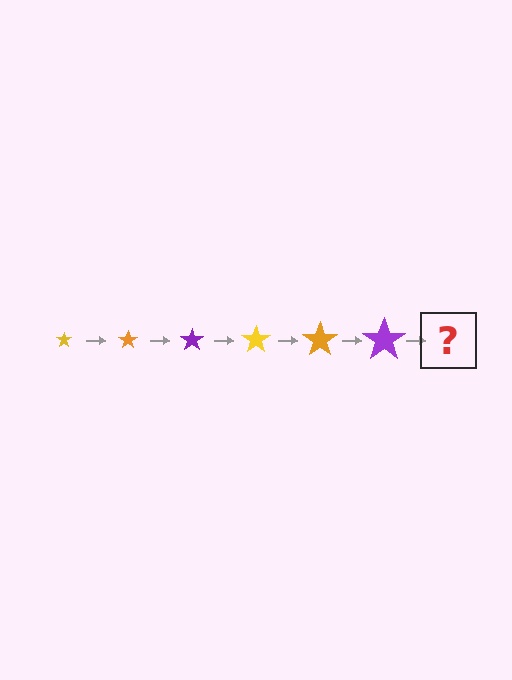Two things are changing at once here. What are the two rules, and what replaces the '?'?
The two rules are that the star grows larger each step and the color cycles through yellow, orange, and purple. The '?' should be a yellow star, larger than the previous one.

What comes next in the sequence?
The next element should be a yellow star, larger than the previous one.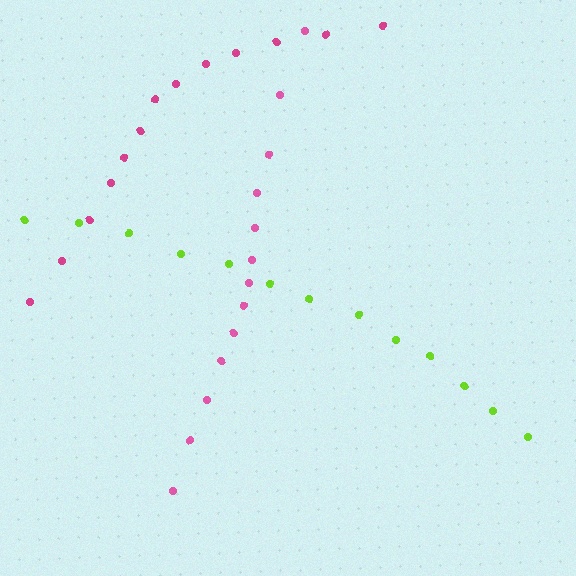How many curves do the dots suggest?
There are 3 distinct paths.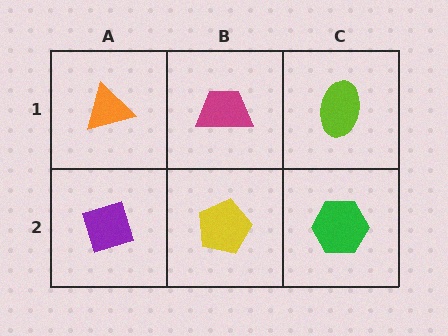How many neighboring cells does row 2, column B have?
3.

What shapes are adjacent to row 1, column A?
A purple diamond (row 2, column A), a magenta trapezoid (row 1, column B).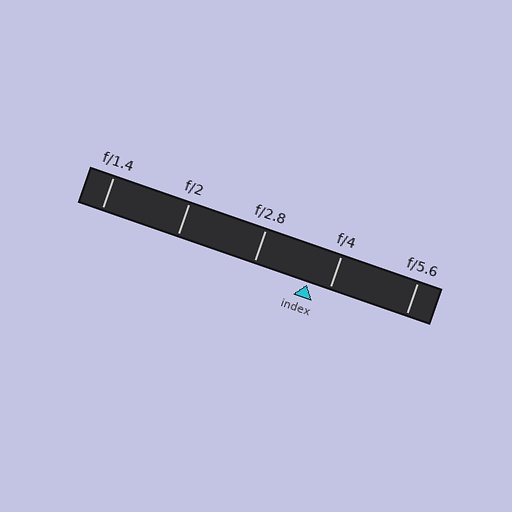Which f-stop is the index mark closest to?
The index mark is closest to f/4.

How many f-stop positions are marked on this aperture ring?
There are 5 f-stop positions marked.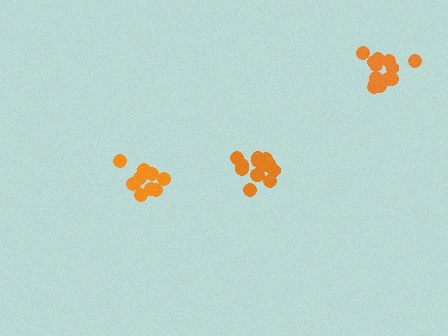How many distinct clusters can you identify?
There are 3 distinct clusters.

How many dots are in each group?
Group 1: 13 dots, Group 2: 15 dots, Group 3: 11 dots (39 total).